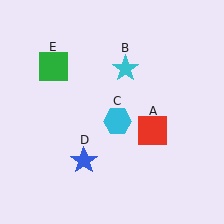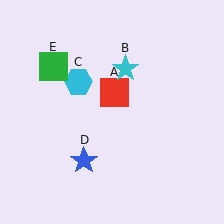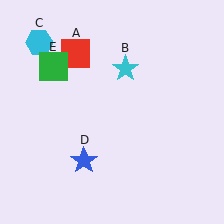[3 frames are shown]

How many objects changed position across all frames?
2 objects changed position: red square (object A), cyan hexagon (object C).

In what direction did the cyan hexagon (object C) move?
The cyan hexagon (object C) moved up and to the left.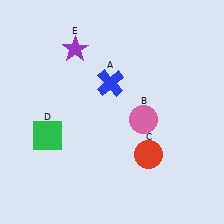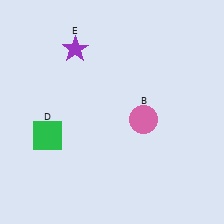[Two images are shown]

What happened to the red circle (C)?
The red circle (C) was removed in Image 2. It was in the bottom-right area of Image 1.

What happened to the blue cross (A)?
The blue cross (A) was removed in Image 2. It was in the top-left area of Image 1.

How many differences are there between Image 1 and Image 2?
There are 2 differences between the two images.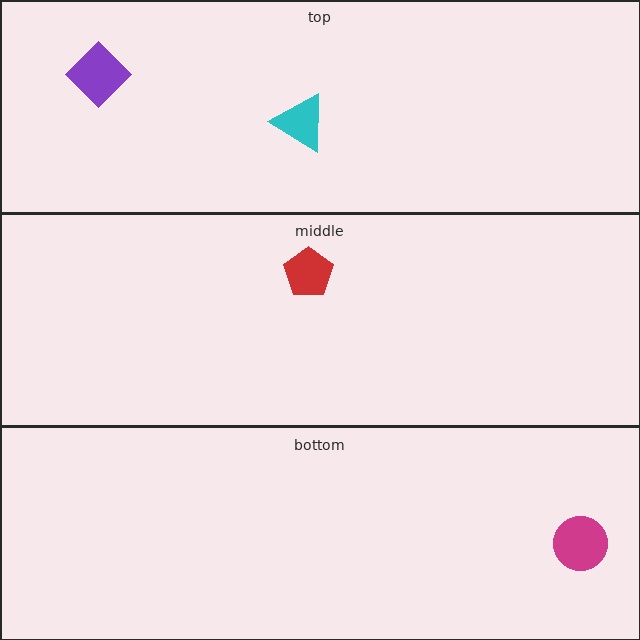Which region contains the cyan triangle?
The top region.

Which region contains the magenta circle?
The bottom region.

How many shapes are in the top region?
2.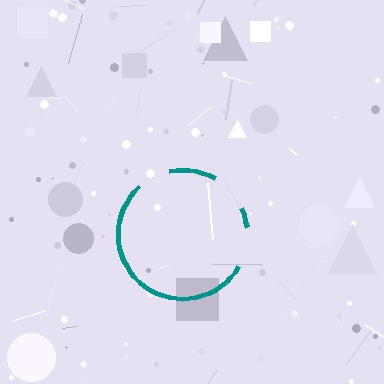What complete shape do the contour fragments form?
The contour fragments form a circle.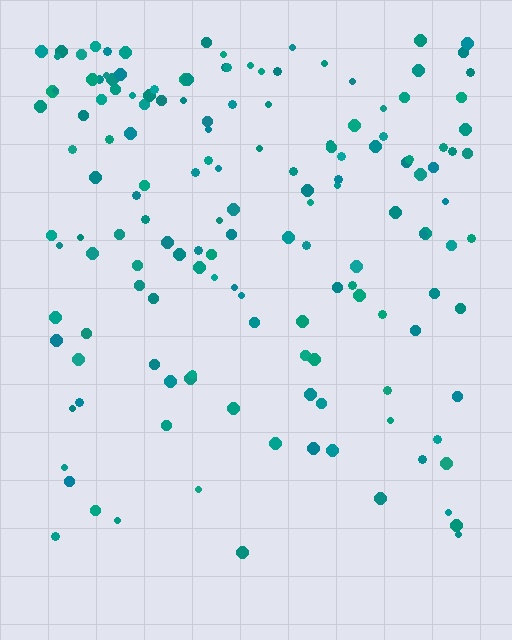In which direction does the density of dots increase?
From bottom to top, with the top side densest.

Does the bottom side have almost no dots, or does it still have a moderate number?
Still a moderate number, just noticeably fewer than the top.